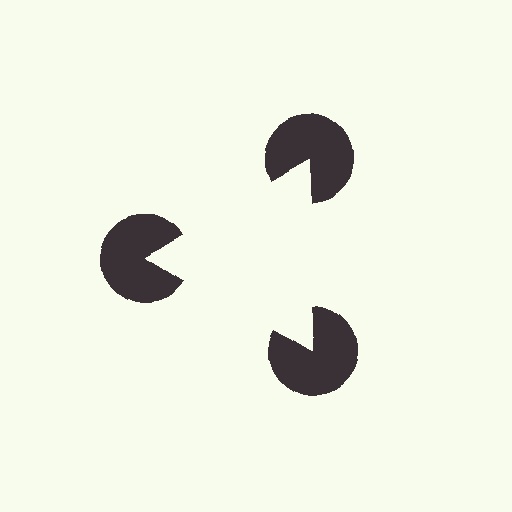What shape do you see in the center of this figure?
An illusory triangle — its edges are inferred from the aligned wedge cuts in the pac-man discs, not physically drawn.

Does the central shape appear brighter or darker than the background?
It typically appears slightly brighter than the background, even though no actual brightness change is drawn.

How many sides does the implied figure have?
3 sides.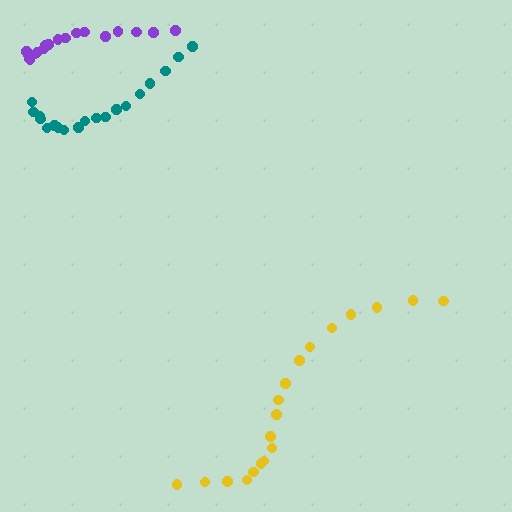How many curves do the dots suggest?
There are 3 distinct paths.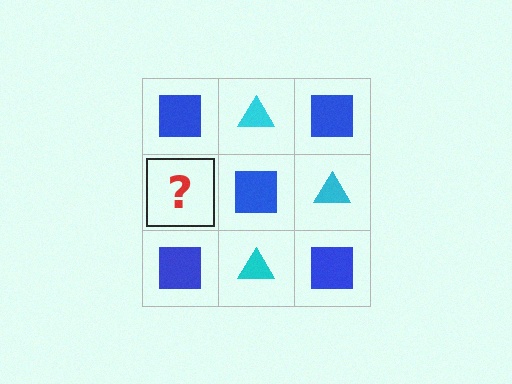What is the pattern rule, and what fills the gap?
The rule is that it alternates blue square and cyan triangle in a checkerboard pattern. The gap should be filled with a cyan triangle.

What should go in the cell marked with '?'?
The missing cell should contain a cyan triangle.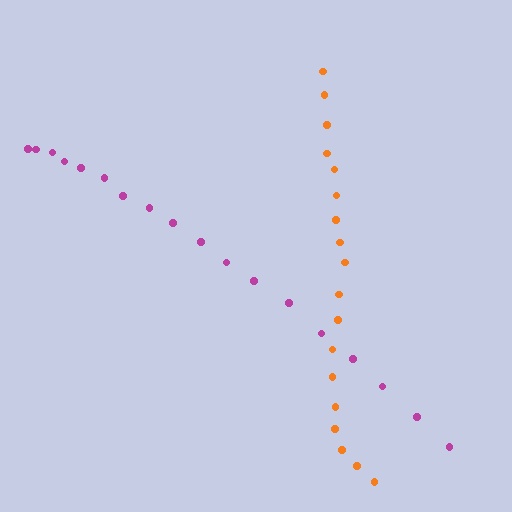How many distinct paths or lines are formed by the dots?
There are 2 distinct paths.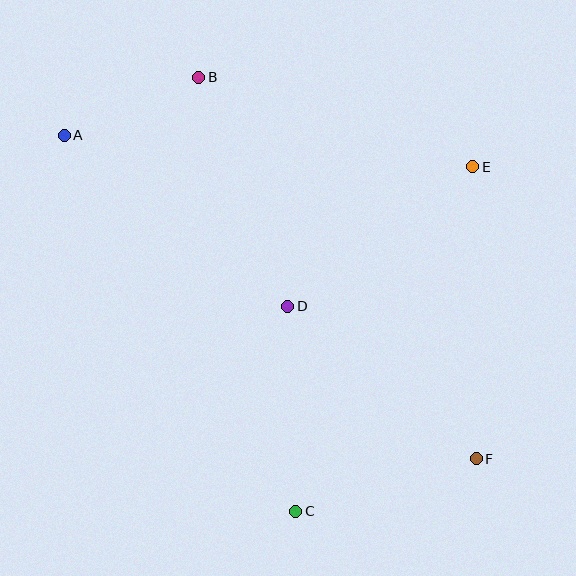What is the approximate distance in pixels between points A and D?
The distance between A and D is approximately 281 pixels.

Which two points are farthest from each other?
Points A and F are farthest from each other.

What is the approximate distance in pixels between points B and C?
The distance between B and C is approximately 445 pixels.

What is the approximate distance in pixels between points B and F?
The distance between B and F is approximately 472 pixels.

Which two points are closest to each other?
Points A and B are closest to each other.